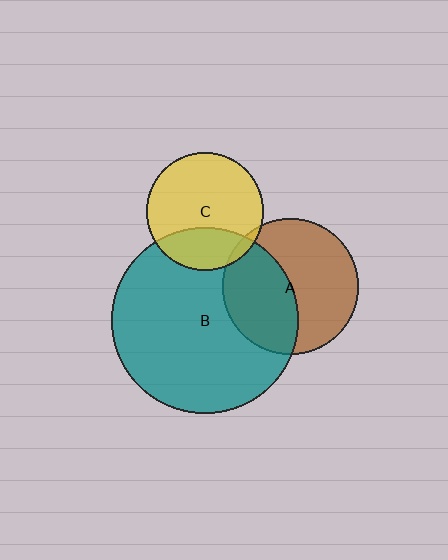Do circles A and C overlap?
Yes.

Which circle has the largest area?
Circle B (teal).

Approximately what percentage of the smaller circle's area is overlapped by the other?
Approximately 5%.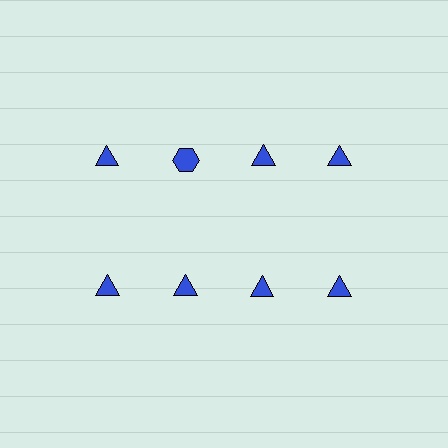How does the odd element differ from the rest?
It has a different shape: hexagon instead of triangle.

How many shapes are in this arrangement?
There are 8 shapes arranged in a grid pattern.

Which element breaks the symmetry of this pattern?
The blue hexagon in the top row, second from left column breaks the symmetry. All other shapes are blue triangles.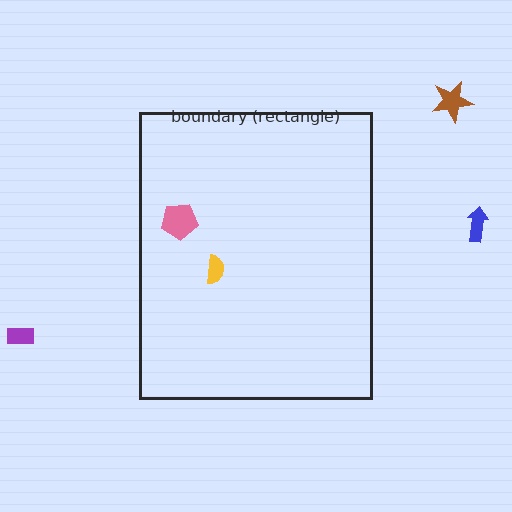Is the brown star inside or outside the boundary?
Outside.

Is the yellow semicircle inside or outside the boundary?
Inside.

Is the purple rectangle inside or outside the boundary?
Outside.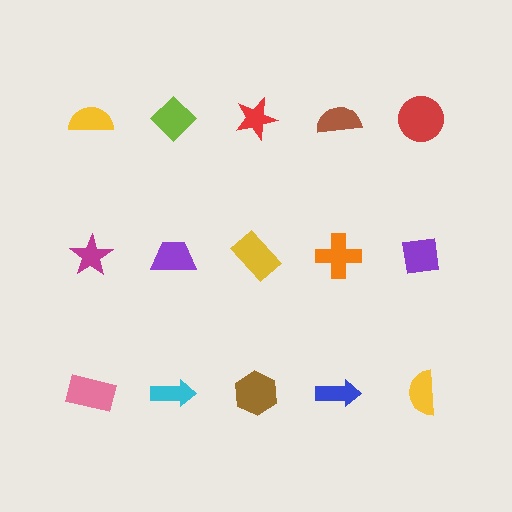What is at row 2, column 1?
A magenta star.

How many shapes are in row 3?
5 shapes.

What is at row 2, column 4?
An orange cross.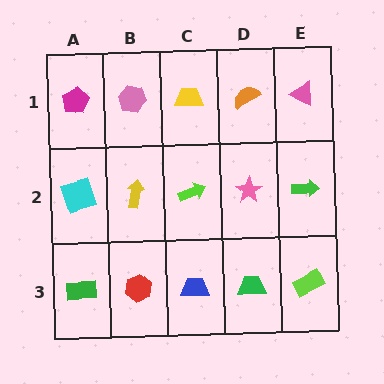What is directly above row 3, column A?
A cyan square.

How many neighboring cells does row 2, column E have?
3.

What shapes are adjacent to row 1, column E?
A green arrow (row 2, column E), an orange semicircle (row 1, column D).